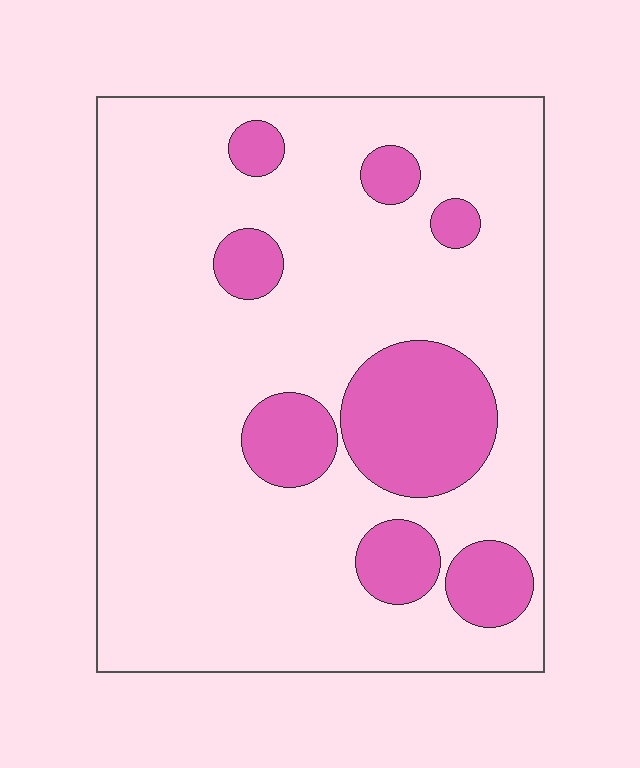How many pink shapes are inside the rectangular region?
8.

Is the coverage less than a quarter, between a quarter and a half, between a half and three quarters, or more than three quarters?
Less than a quarter.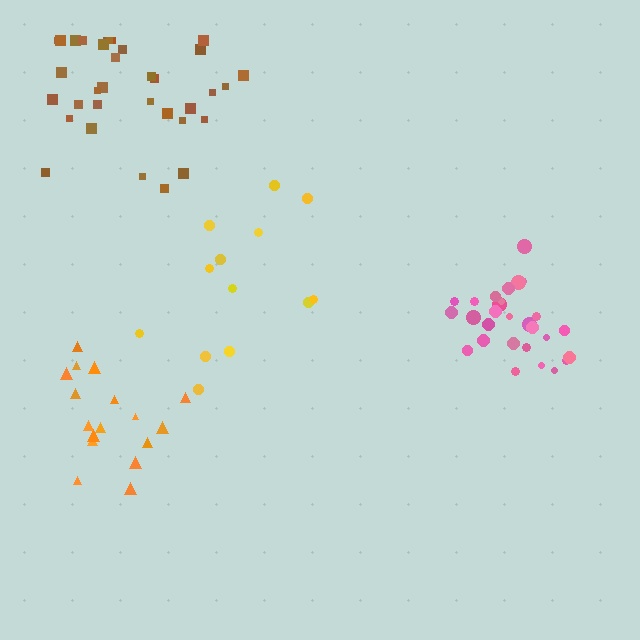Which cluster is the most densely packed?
Pink.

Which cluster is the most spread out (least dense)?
Yellow.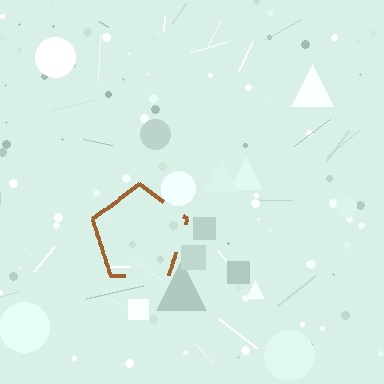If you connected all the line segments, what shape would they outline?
They would outline a pentagon.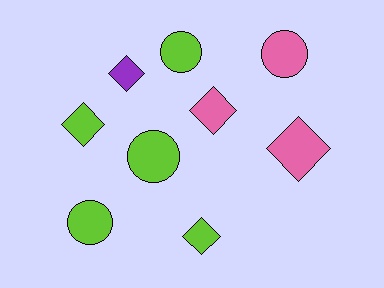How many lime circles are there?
There are 3 lime circles.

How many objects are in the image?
There are 9 objects.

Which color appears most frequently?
Lime, with 5 objects.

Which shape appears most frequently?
Diamond, with 5 objects.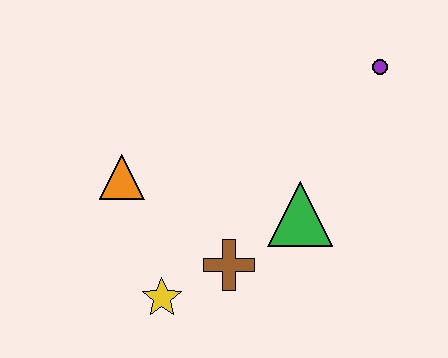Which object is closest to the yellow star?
The brown cross is closest to the yellow star.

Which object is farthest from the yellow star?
The purple circle is farthest from the yellow star.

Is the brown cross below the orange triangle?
Yes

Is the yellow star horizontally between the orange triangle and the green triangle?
Yes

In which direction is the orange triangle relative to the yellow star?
The orange triangle is above the yellow star.